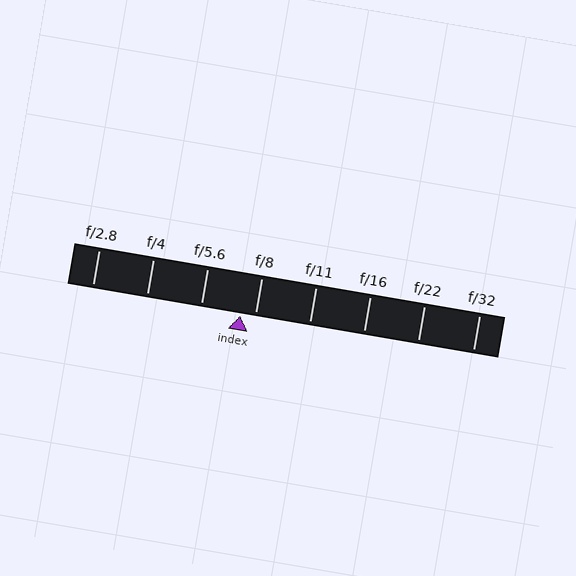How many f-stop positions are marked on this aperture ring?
There are 8 f-stop positions marked.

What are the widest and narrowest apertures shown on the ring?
The widest aperture shown is f/2.8 and the narrowest is f/32.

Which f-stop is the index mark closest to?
The index mark is closest to f/8.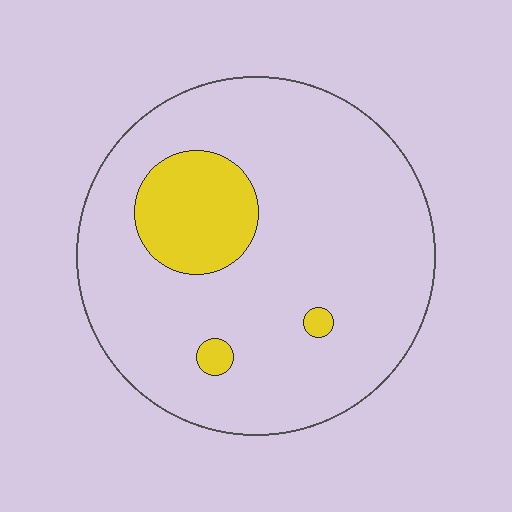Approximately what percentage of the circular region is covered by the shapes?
Approximately 15%.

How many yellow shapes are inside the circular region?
3.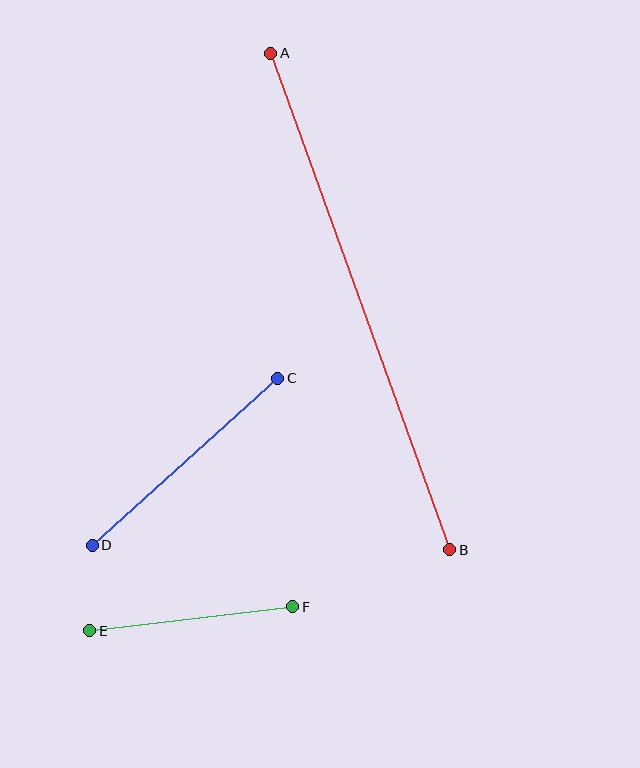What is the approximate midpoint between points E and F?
The midpoint is at approximately (191, 619) pixels.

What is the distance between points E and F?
The distance is approximately 204 pixels.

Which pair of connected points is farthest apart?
Points A and B are farthest apart.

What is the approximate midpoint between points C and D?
The midpoint is at approximately (185, 462) pixels.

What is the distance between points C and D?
The distance is approximately 250 pixels.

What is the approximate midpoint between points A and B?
The midpoint is at approximately (360, 302) pixels.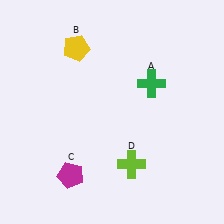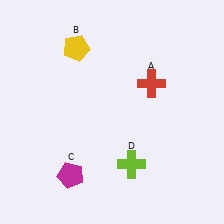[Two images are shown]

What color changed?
The cross (A) changed from green in Image 1 to red in Image 2.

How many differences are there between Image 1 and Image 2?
There is 1 difference between the two images.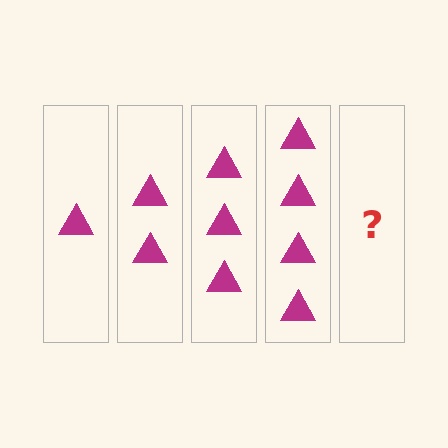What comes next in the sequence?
The next element should be 5 triangles.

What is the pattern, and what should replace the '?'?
The pattern is that each step adds one more triangle. The '?' should be 5 triangles.